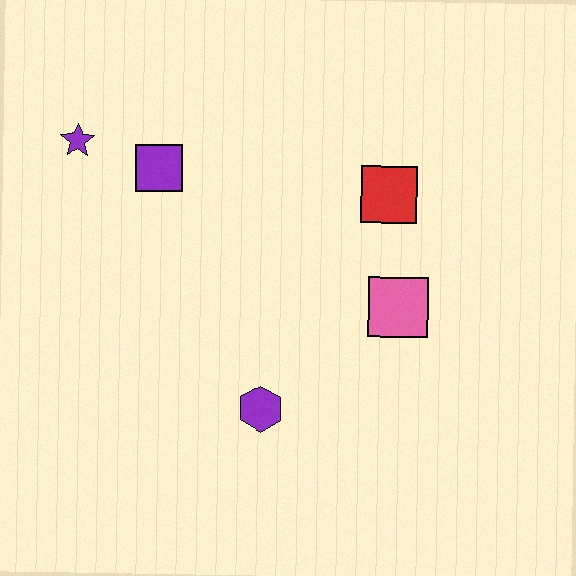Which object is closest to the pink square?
The red square is closest to the pink square.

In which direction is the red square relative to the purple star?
The red square is to the right of the purple star.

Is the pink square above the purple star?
No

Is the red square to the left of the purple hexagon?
No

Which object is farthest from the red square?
The purple star is farthest from the red square.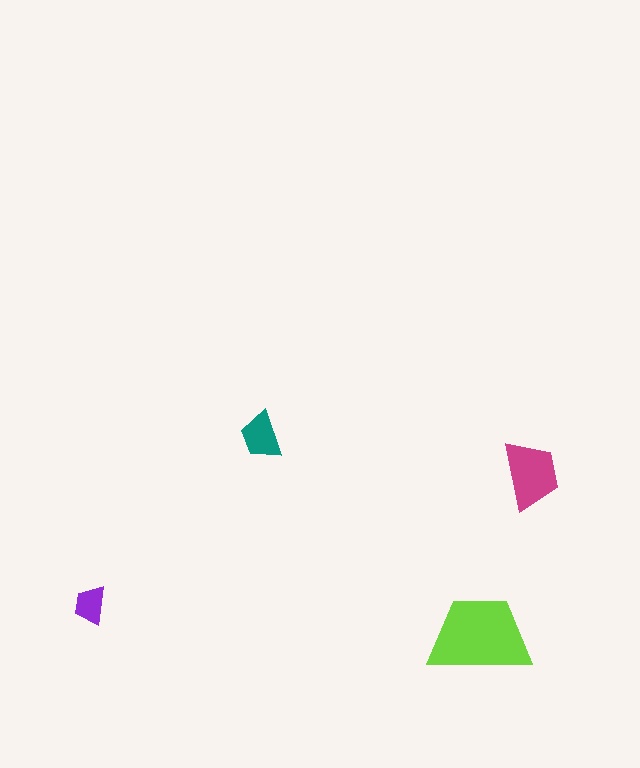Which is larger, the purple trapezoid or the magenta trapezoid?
The magenta one.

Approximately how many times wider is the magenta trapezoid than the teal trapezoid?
About 1.5 times wider.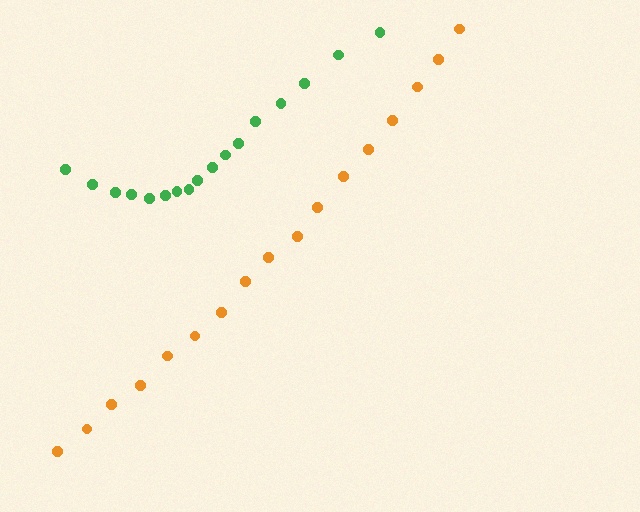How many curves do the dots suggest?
There are 2 distinct paths.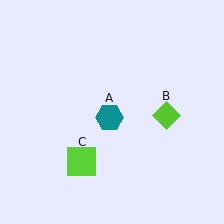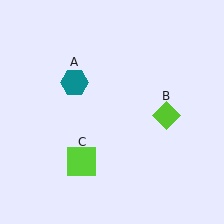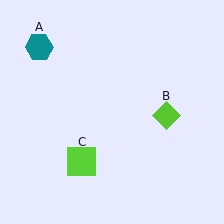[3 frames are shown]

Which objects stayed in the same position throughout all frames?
Lime diamond (object B) and lime square (object C) remained stationary.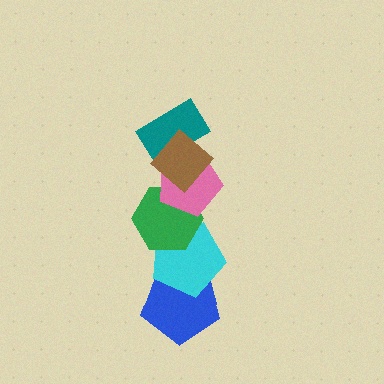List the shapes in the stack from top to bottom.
From top to bottom: the brown diamond, the teal rectangle, the pink pentagon, the green hexagon, the cyan pentagon, the blue pentagon.